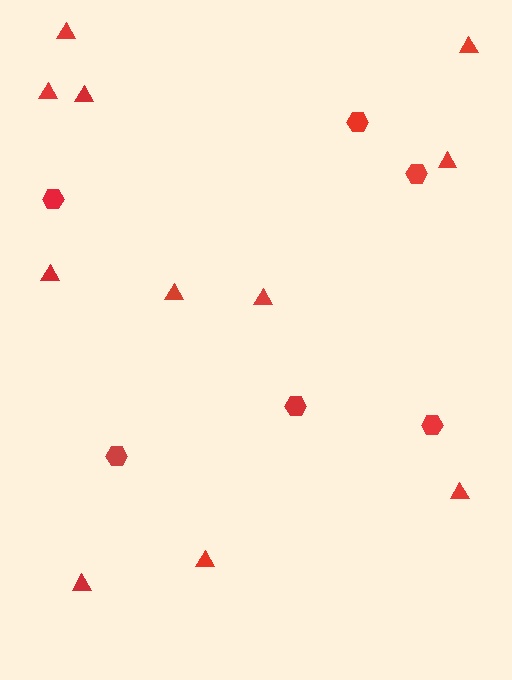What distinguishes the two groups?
There are 2 groups: one group of triangles (11) and one group of hexagons (6).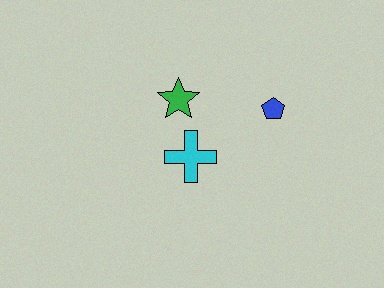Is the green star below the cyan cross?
No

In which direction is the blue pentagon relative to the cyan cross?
The blue pentagon is to the right of the cyan cross.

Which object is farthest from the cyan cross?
The blue pentagon is farthest from the cyan cross.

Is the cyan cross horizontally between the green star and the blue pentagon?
Yes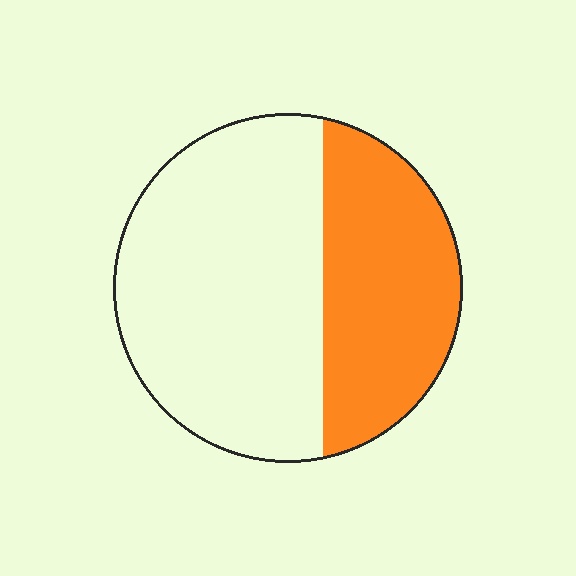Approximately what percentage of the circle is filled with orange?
Approximately 35%.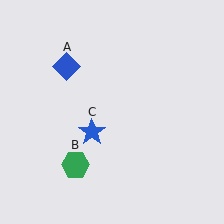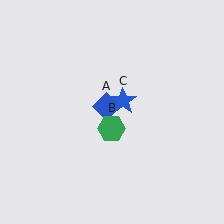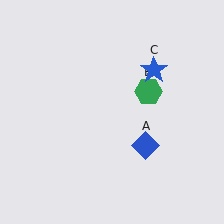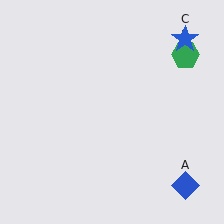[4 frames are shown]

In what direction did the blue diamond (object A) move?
The blue diamond (object A) moved down and to the right.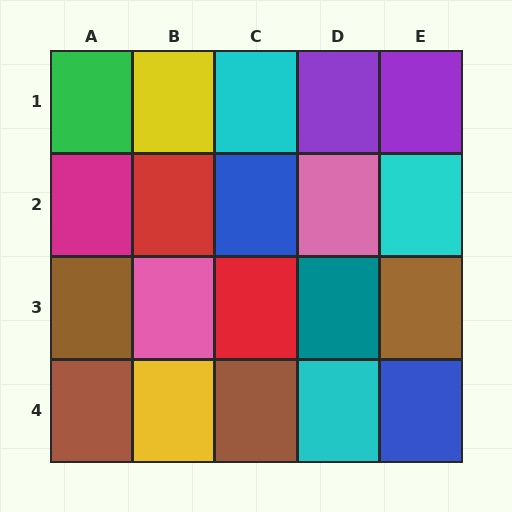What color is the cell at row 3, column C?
Red.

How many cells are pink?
2 cells are pink.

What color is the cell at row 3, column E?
Brown.